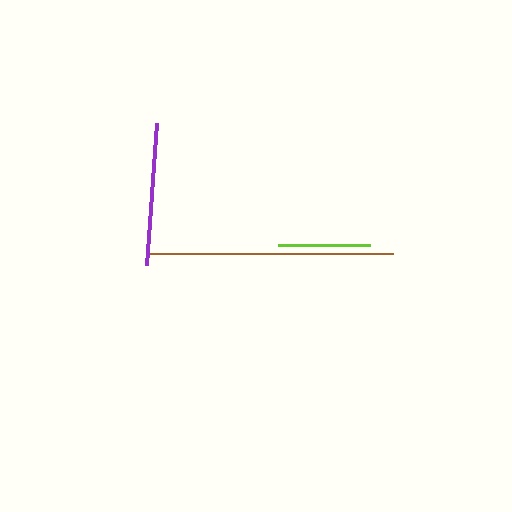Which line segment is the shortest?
The lime line is the shortest at approximately 92 pixels.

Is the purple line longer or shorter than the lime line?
The purple line is longer than the lime line.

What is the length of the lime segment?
The lime segment is approximately 92 pixels long.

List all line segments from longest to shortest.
From longest to shortest: brown, purple, lime.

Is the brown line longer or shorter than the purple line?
The brown line is longer than the purple line.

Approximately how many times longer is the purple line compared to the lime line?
The purple line is approximately 1.5 times the length of the lime line.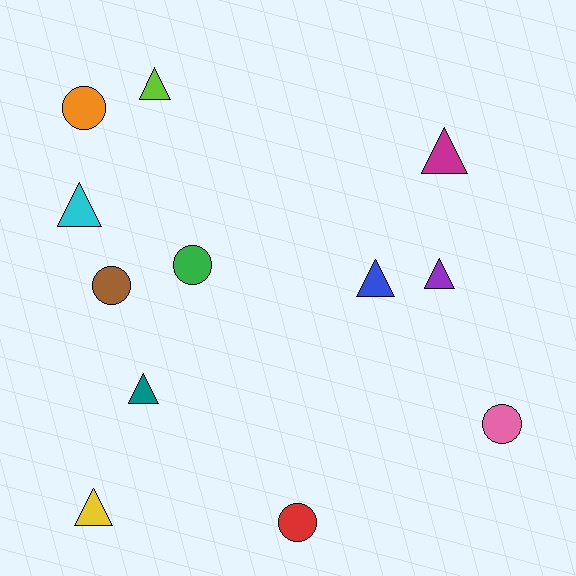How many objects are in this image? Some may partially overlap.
There are 12 objects.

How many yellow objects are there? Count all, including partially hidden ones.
There is 1 yellow object.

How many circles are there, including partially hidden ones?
There are 5 circles.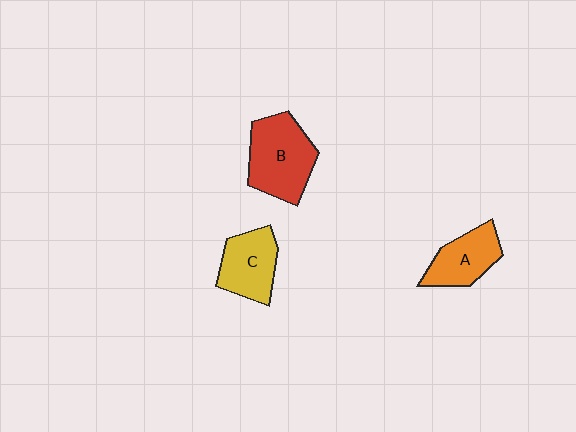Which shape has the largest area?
Shape B (red).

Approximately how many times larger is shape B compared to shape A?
Approximately 1.4 times.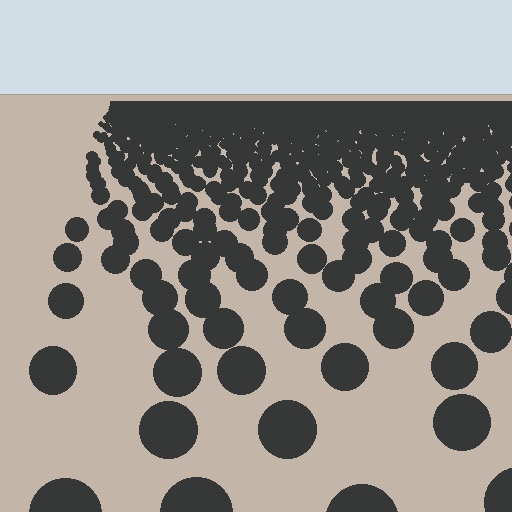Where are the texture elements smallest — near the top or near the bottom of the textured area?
Near the top.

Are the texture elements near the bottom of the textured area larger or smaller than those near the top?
Larger. Near the bottom, elements are closer to the viewer and appear at a bigger on-screen size.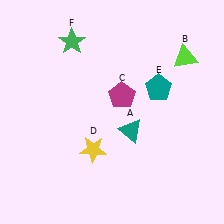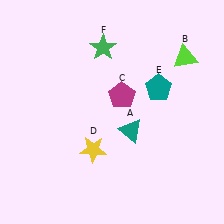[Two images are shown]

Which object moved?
The green star (F) moved right.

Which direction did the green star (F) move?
The green star (F) moved right.